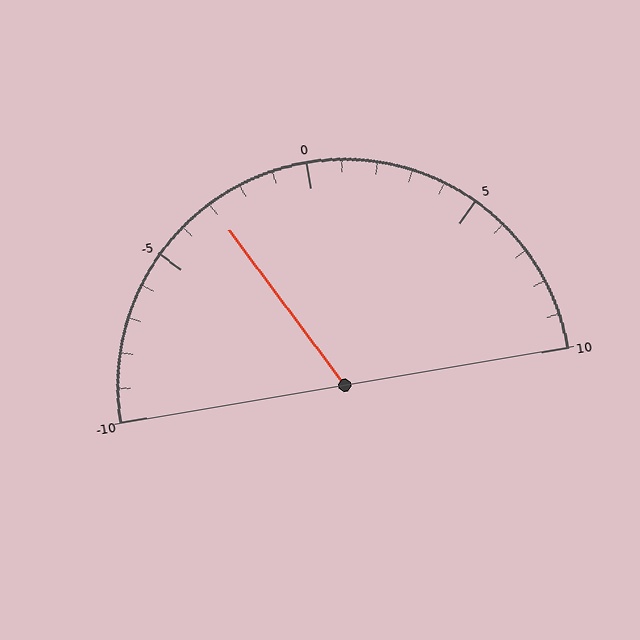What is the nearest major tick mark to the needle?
The nearest major tick mark is -5.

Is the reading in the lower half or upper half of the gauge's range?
The reading is in the lower half of the range (-10 to 10).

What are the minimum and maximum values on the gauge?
The gauge ranges from -10 to 10.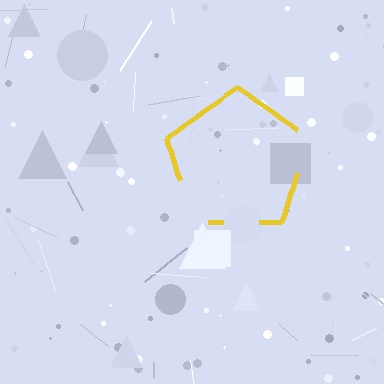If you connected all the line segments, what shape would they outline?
They would outline a pentagon.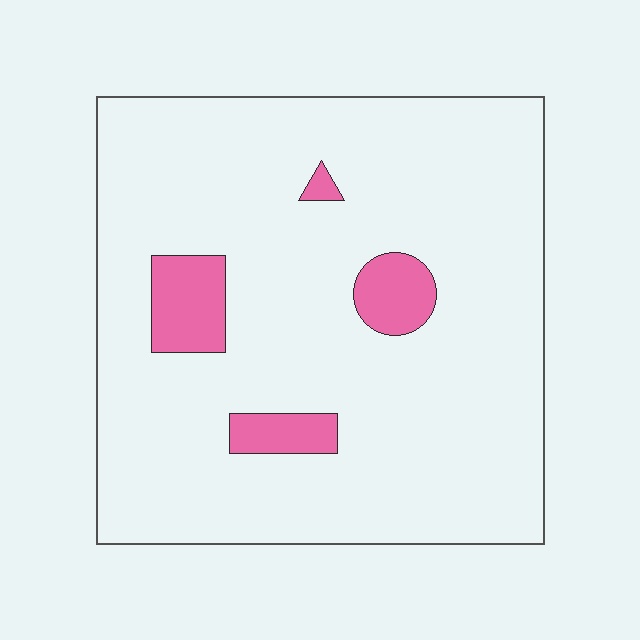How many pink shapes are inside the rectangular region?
4.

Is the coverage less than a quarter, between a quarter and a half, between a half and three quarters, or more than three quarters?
Less than a quarter.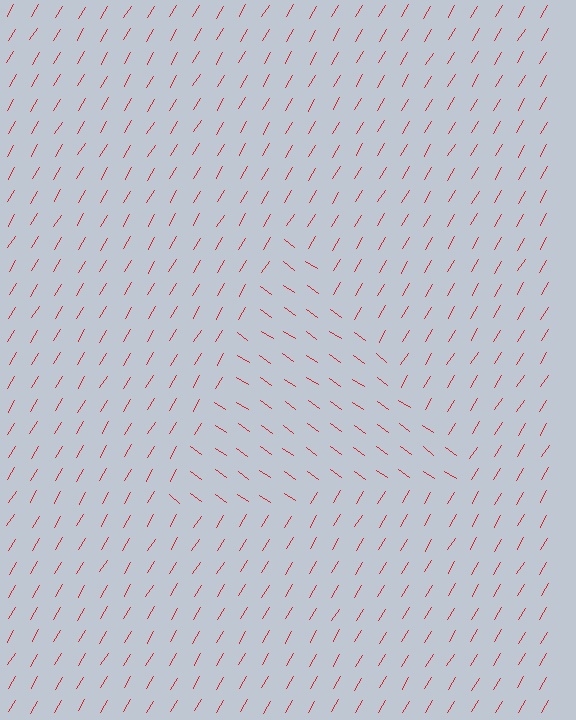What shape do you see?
I see a triangle.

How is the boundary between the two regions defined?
The boundary is defined purely by a change in line orientation (approximately 86 degrees difference). All lines are the same color and thickness.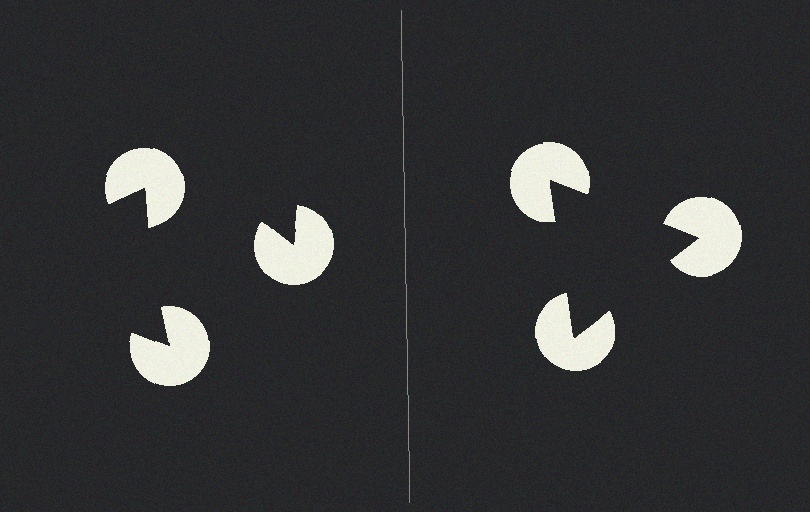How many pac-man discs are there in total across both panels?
6 — 3 on each side.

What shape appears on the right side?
An illusory triangle.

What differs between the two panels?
The pac-man discs are positioned identically on both sides; only the wedge orientations differ. On the right they align to a triangle; on the left they are misaligned.